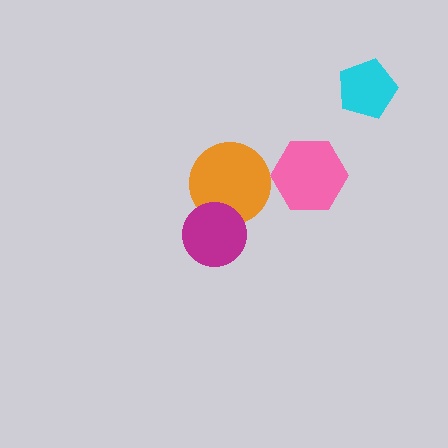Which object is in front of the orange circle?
The magenta circle is in front of the orange circle.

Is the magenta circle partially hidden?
No, no other shape covers it.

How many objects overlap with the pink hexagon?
0 objects overlap with the pink hexagon.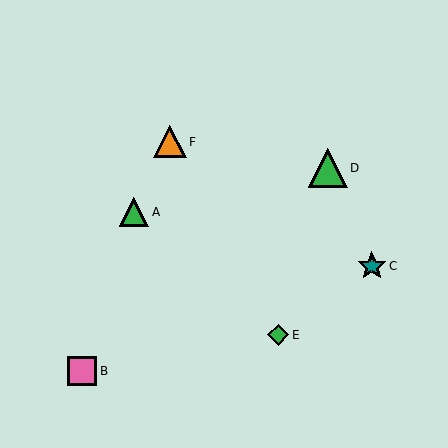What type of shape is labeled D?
Shape D is a green triangle.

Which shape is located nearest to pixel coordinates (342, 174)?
The green triangle (labeled D) at (328, 168) is nearest to that location.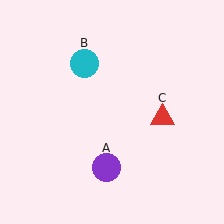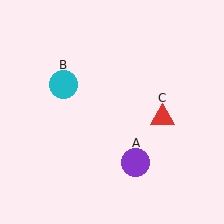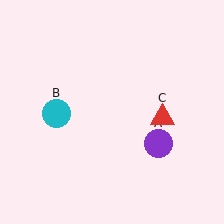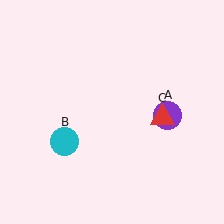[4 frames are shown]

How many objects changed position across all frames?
2 objects changed position: purple circle (object A), cyan circle (object B).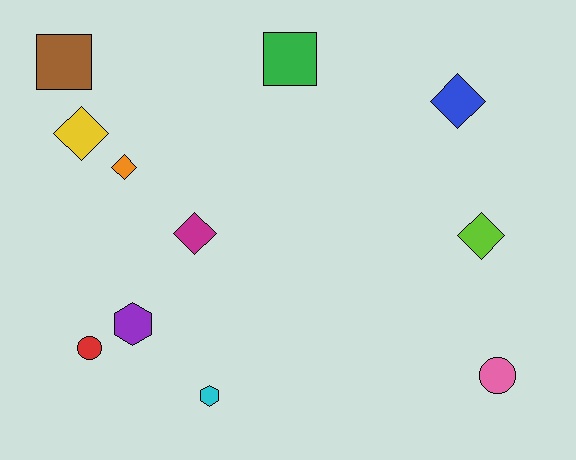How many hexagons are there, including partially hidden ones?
There are 2 hexagons.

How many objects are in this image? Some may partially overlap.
There are 11 objects.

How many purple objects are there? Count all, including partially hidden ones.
There is 1 purple object.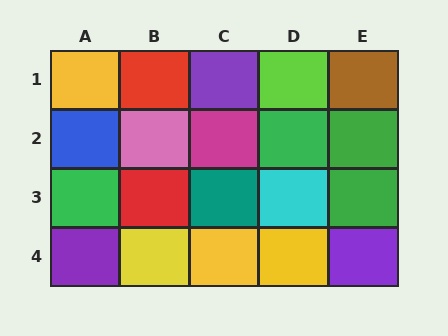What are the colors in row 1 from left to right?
Yellow, red, purple, lime, brown.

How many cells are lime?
1 cell is lime.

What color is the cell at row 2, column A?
Blue.